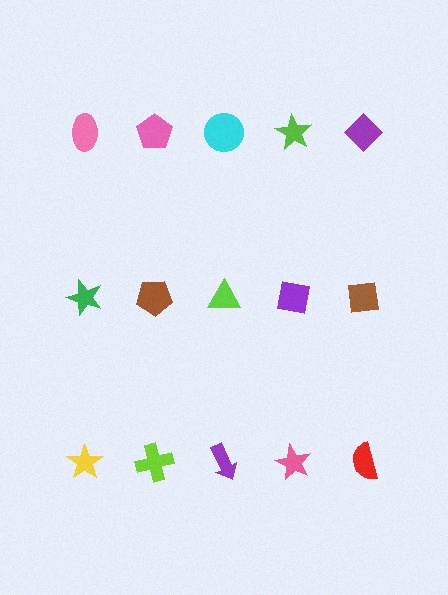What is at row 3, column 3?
A purple arrow.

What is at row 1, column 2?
A pink pentagon.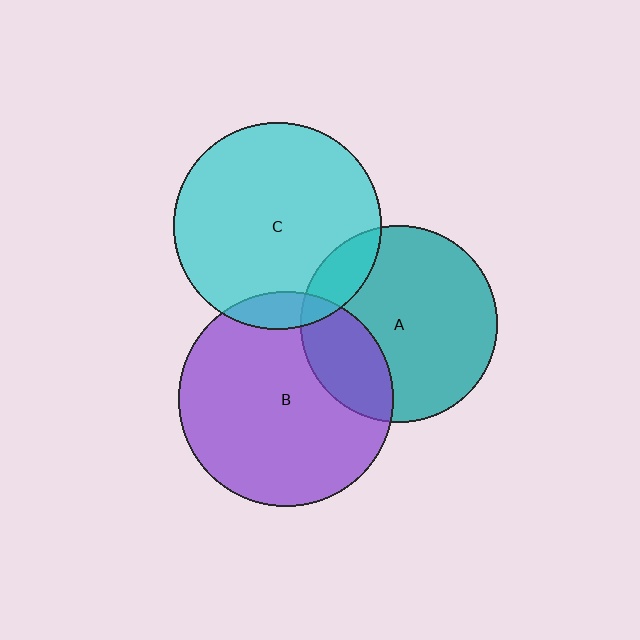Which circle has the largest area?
Circle B (purple).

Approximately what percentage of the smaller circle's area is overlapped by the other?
Approximately 10%.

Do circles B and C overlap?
Yes.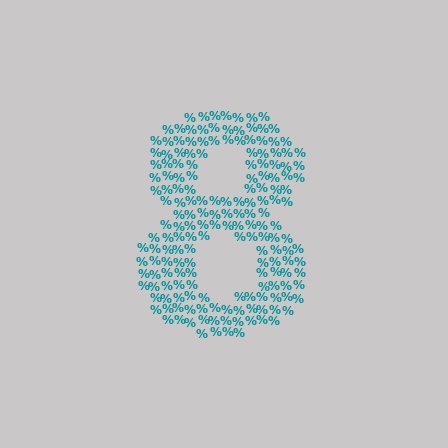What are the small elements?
The small elements are percent signs.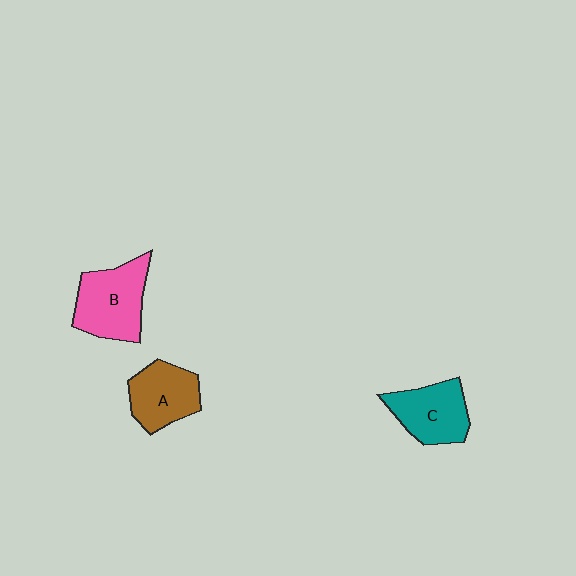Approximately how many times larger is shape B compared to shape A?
Approximately 1.3 times.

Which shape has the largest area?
Shape B (pink).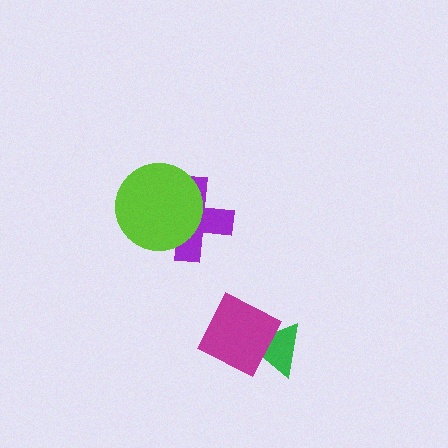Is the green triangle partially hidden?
Yes, it is partially covered by another shape.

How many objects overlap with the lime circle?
1 object overlaps with the lime circle.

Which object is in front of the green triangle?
The magenta diamond is in front of the green triangle.